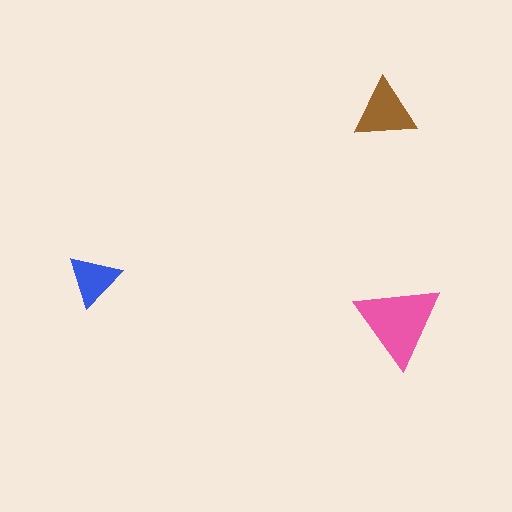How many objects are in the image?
There are 3 objects in the image.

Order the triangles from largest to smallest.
the pink one, the brown one, the blue one.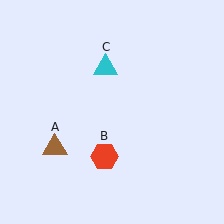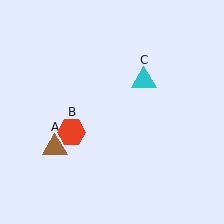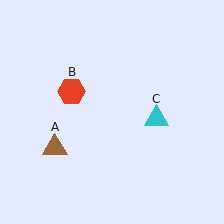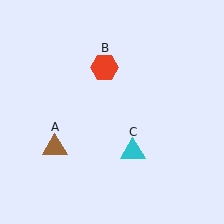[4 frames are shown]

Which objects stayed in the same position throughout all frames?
Brown triangle (object A) remained stationary.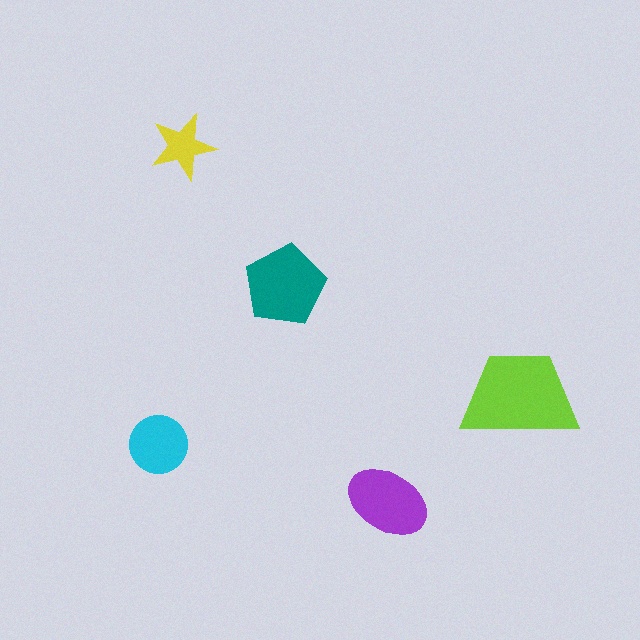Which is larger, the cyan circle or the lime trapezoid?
The lime trapezoid.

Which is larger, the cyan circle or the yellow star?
The cyan circle.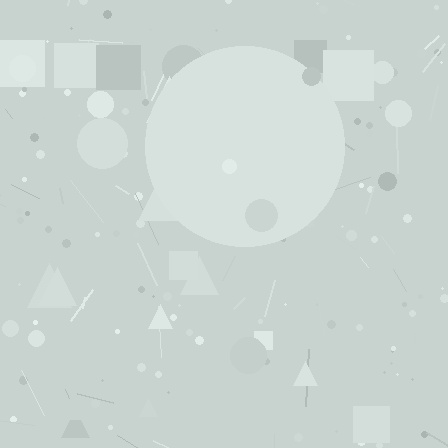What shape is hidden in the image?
A circle is hidden in the image.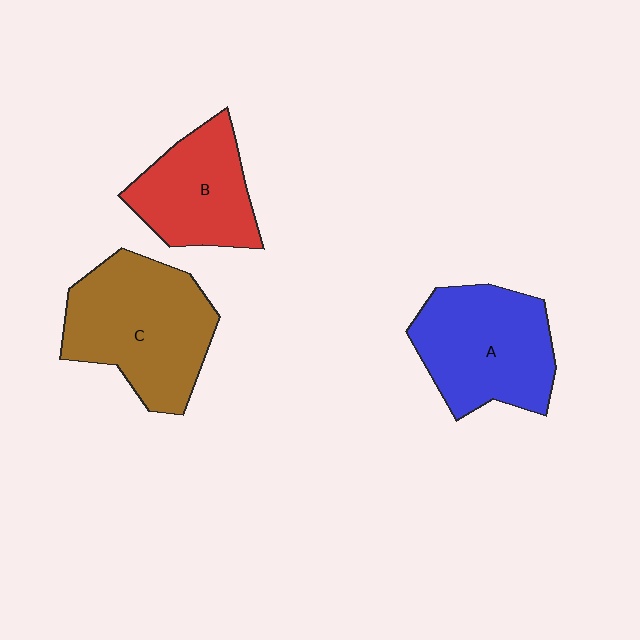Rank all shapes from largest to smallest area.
From largest to smallest: C (brown), A (blue), B (red).